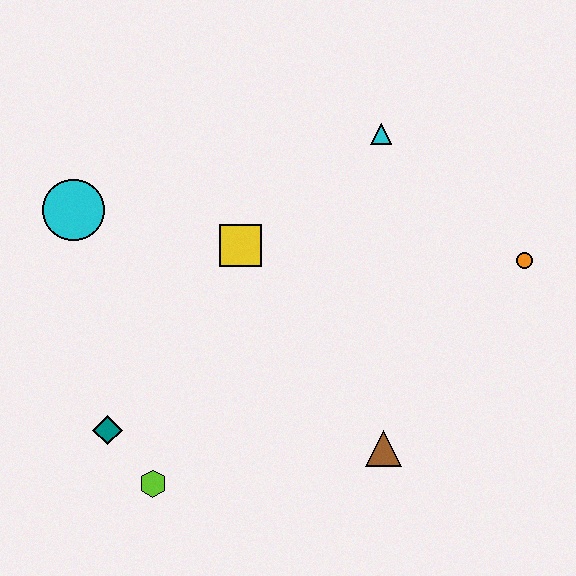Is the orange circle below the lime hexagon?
No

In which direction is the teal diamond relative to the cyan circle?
The teal diamond is below the cyan circle.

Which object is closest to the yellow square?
The cyan circle is closest to the yellow square.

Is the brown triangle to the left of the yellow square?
No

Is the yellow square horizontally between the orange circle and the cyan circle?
Yes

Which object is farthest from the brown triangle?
The cyan circle is farthest from the brown triangle.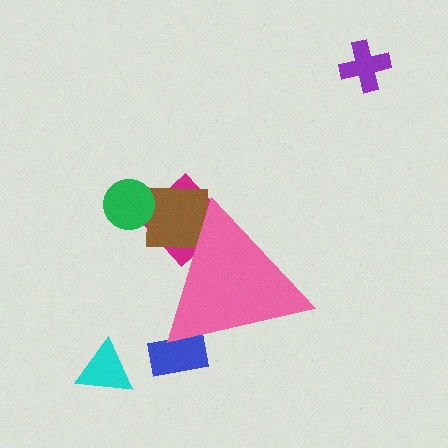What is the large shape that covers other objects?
A pink triangle.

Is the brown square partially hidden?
Yes, the brown square is partially hidden behind the pink triangle.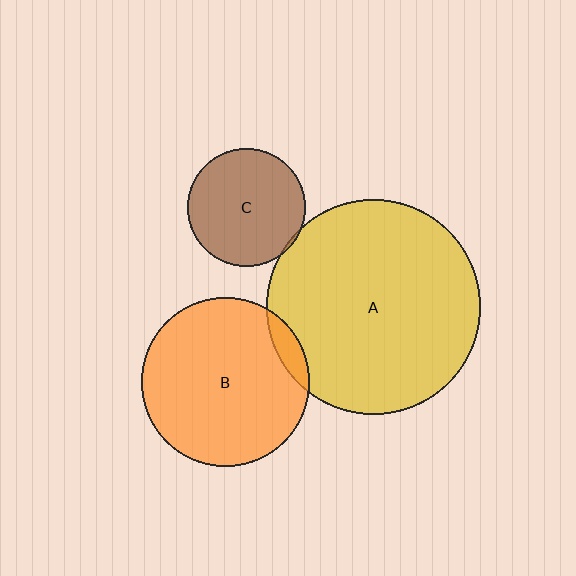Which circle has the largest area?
Circle A (yellow).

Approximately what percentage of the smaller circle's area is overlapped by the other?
Approximately 5%.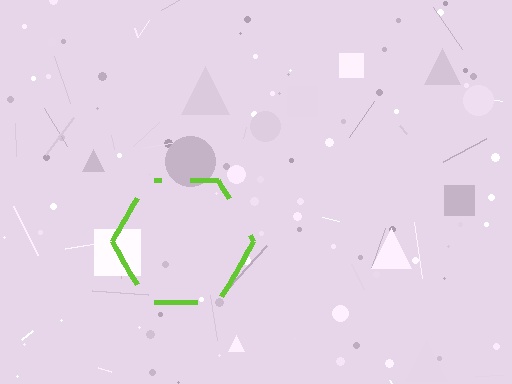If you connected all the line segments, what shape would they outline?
They would outline a hexagon.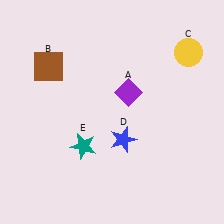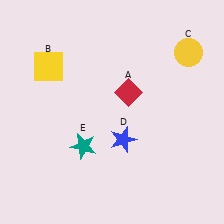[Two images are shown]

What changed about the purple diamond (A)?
In Image 1, A is purple. In Image 2, it changed to red.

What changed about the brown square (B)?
In Image 1, B is brown. In Image 2, it changed to yellow.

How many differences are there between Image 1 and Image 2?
There are 2 differences between the two images.